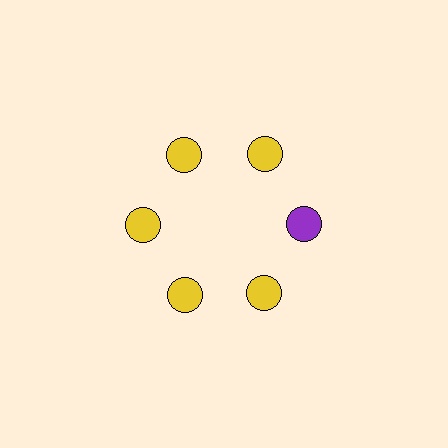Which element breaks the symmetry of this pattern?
The purple circle at roughly the 3 o'clock position breaks the symmetry. All other shapes are yellow circles.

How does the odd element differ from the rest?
It has a different color: purple instead of yellow.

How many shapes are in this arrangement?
There are 6 shapes arranged in a ring pattern.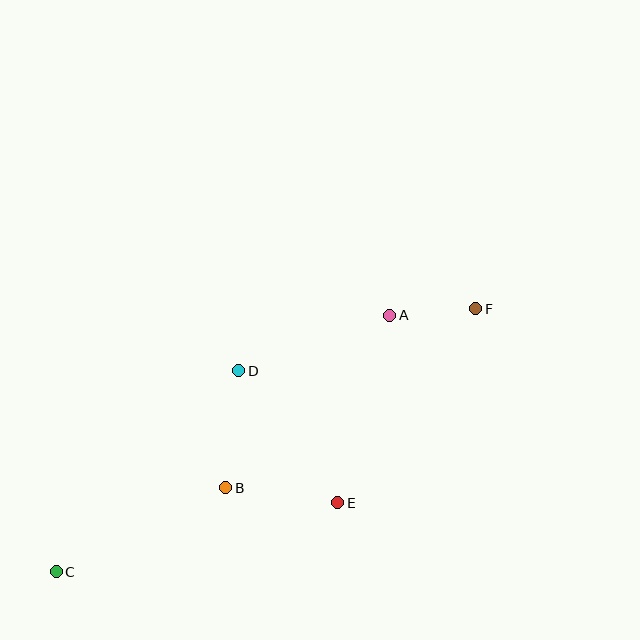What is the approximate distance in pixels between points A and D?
The distance between A and D is approximately 161 pixels.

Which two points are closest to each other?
Points A and F are closest to each other.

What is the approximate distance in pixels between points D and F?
The distance between D and F is approximately 245 pixels.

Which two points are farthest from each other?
Points C and F are farthest from each other.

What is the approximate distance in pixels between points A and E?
The distance between A and E is approximately 194 pixels.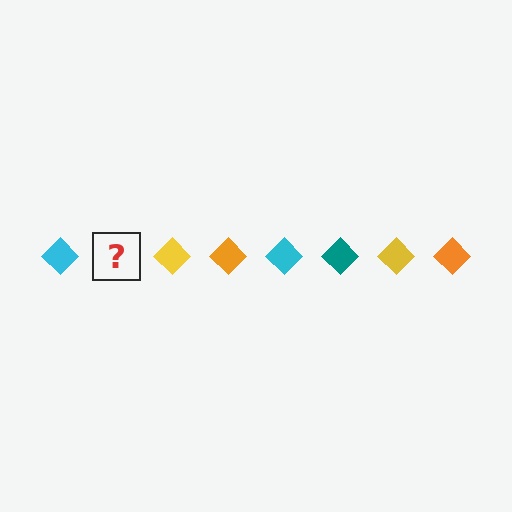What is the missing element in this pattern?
The missing element is a teal diamond.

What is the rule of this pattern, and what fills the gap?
The rule is that the pattern cycles through cyan, teal, yellow, orange diamonds. The gap should be filled with a teal diamond.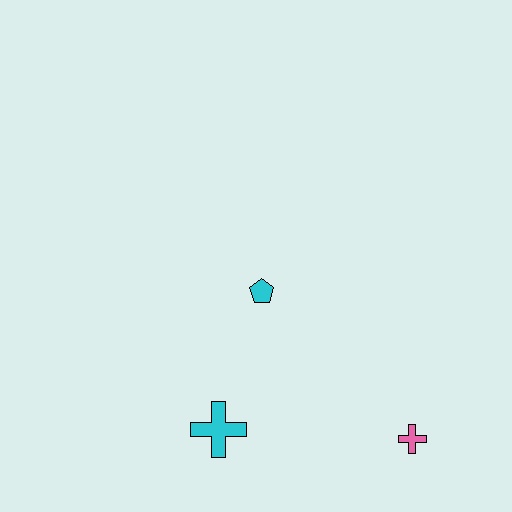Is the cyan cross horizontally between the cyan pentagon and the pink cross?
No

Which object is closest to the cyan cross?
The cyan pentagon is closest to the cyan cross.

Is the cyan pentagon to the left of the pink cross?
Yes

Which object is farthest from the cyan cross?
The pink cross is farthest from the cyan cross.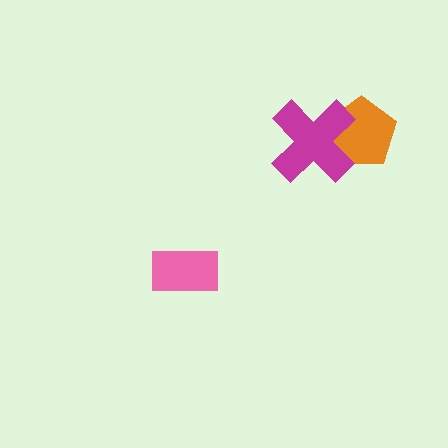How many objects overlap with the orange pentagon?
1 object overlaps with the orange pentagon.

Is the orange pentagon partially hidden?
Yes, it is partially covered by another shape.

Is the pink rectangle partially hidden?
No, no other shape covers it.